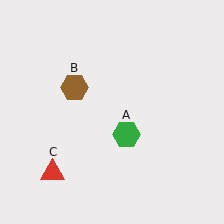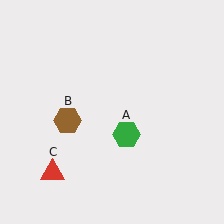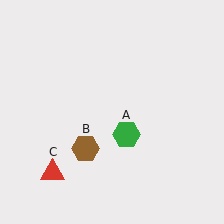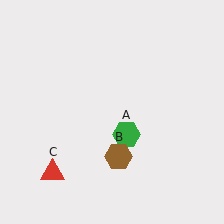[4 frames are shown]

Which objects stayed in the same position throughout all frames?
Green hexagon (object A) and red triangle (object C) remained stationary.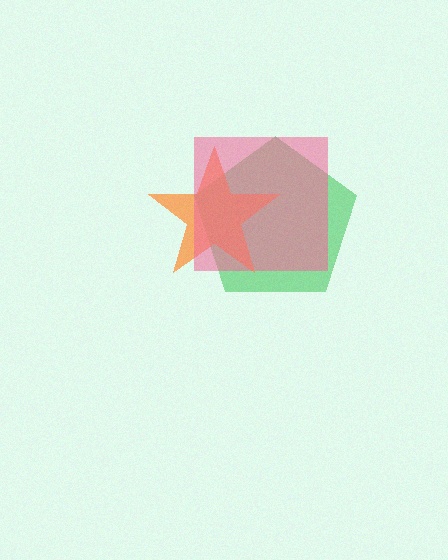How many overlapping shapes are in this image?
There are 3 overlapping shapes in the image.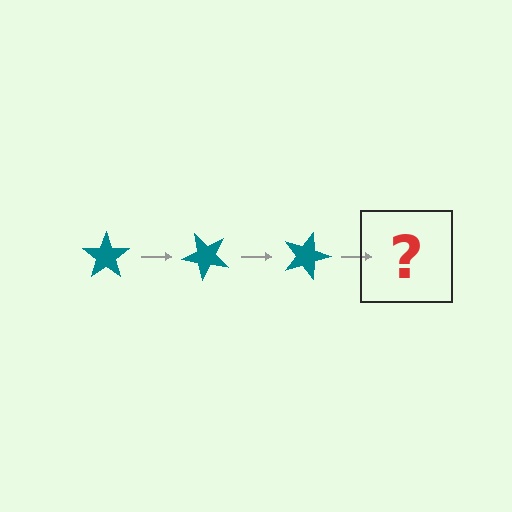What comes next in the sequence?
The next element should be a teal star rotated 135 degrees.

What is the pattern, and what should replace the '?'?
The pattern is that the star rotates 45 degrees each step. The '?' should be a teal star rotated 135 degrees.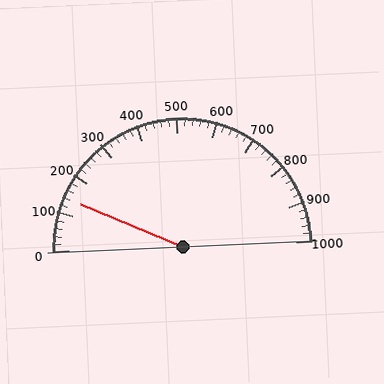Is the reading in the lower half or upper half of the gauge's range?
The reading is in the lower half of the range (0 to 1000).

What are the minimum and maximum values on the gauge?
The gauge ranges from 0 to 1000.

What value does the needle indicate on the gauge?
The needle indicates approximately 140.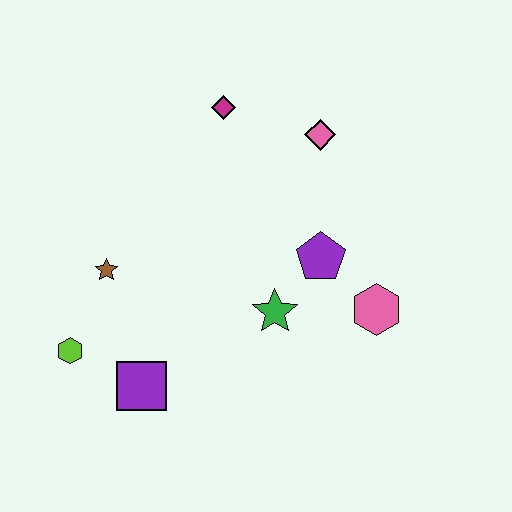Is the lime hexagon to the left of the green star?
Yes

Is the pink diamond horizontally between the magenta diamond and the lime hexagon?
No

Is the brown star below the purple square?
No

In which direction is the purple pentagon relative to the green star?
The purple pentagon is above the green star.